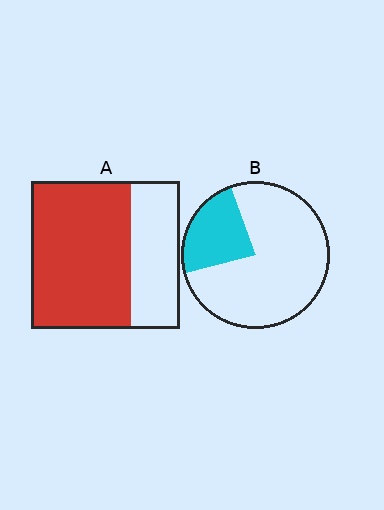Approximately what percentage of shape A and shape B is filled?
A is approximately 65% and B is approximately 25%.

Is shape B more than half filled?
No.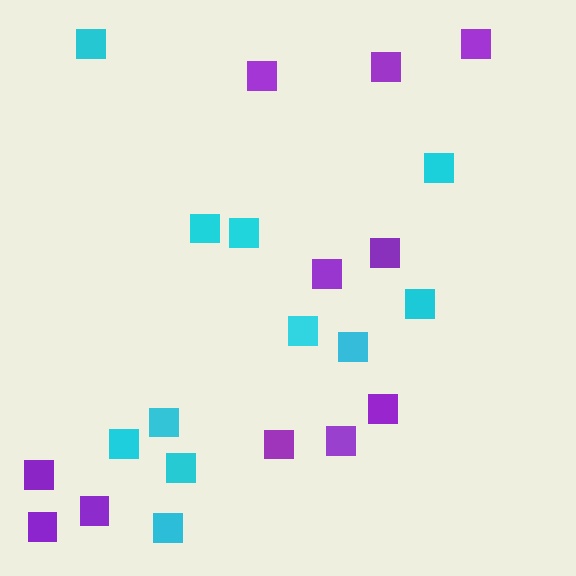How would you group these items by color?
There are 2 groups: one group of cyan squares (11) and one group of purple squares (11).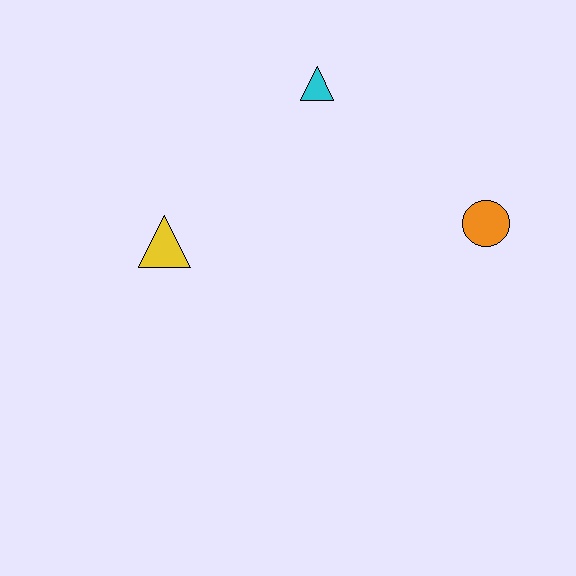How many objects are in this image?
There are 3 objects.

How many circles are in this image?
There is 1 circle.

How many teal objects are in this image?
There are no teal objects.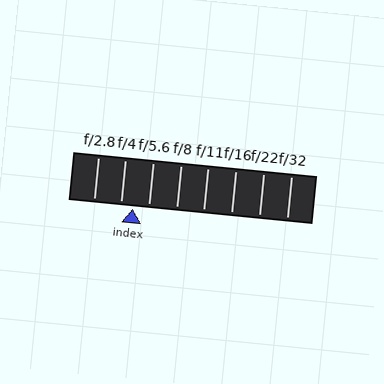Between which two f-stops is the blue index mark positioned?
The index mark is between f/4 and f/5.6.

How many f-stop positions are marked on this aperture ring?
There are 8 f-stop positions marked.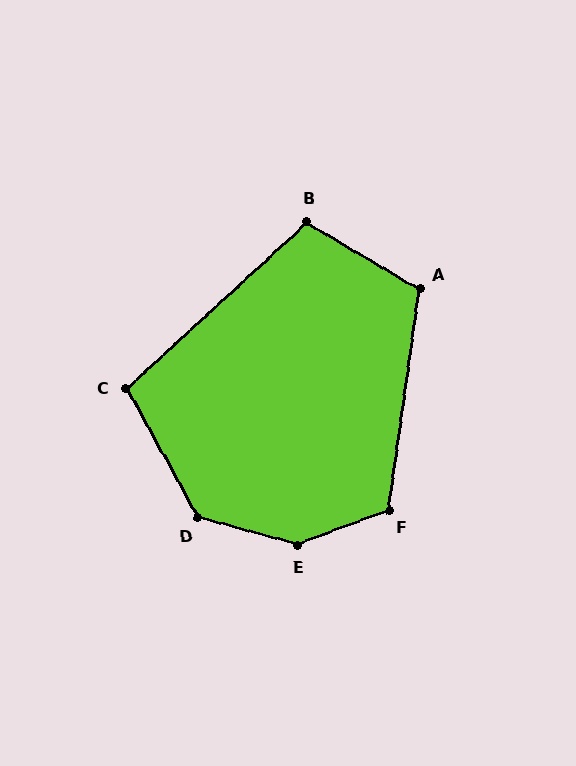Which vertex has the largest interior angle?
E, at approximately 144 degrees.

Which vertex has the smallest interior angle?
C, at approximately 104 degrees.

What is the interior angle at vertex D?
Approximately 134 degrees (obtuse).